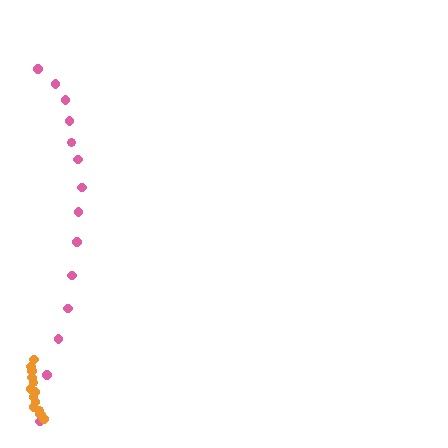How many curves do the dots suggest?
There are 2 distinct paths.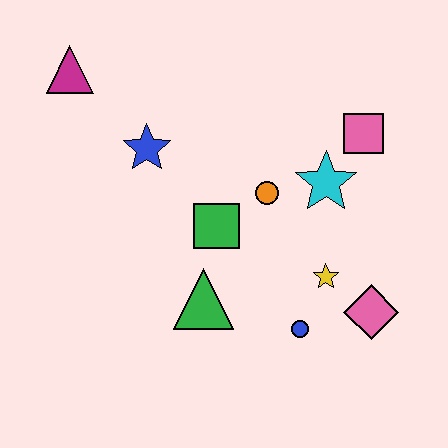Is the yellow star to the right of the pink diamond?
No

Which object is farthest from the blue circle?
The magenta triangle is farthest from the blue circle.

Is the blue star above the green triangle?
Yes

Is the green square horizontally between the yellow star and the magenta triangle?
Yes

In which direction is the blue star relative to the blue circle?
The blue star is above the blue circle.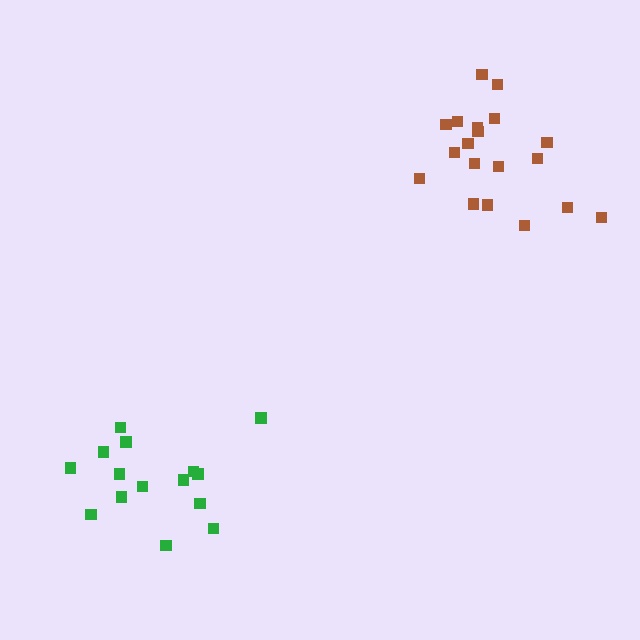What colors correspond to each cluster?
The clusters are colored: brown, green.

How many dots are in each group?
Group 1: 19 dots, Group 2: 15 dots (34 total).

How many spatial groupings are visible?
There are 2 spatial groupings.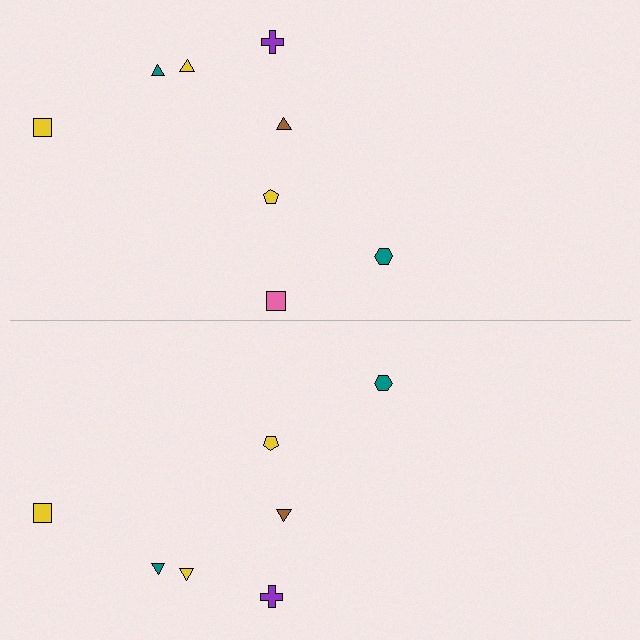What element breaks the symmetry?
A pink square is missing from the bottom side.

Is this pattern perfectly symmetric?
No, the pattern is not perfectly symmetric. A pink square is missing from the bottom side.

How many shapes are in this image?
There are 15 shapes in this image.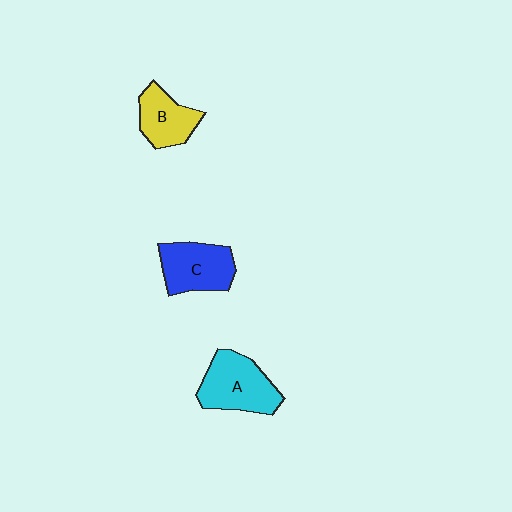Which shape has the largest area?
Shape A (cyan).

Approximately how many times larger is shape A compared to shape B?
Approximately 1.4 times.